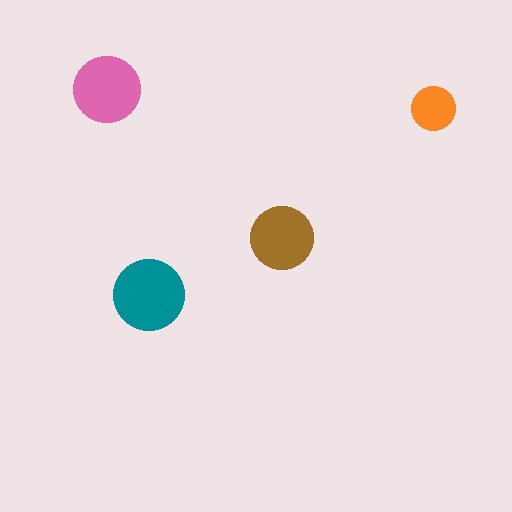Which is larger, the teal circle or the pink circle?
The teal one.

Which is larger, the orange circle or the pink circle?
The pink one.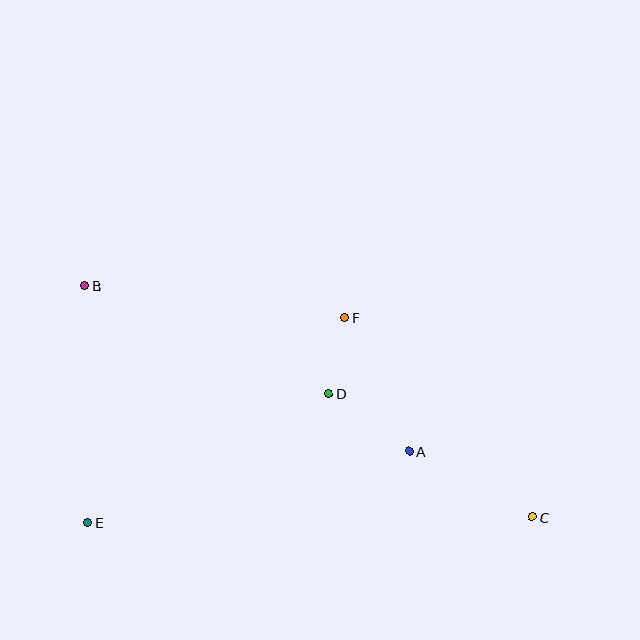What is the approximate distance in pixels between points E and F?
The distance between E and F is approximately 328 pixels.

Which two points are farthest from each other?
Points B and C are farthest from each other.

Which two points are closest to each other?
Points D and F are closest to each other.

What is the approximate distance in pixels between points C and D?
The distance between C and D is approximately 238 pixels.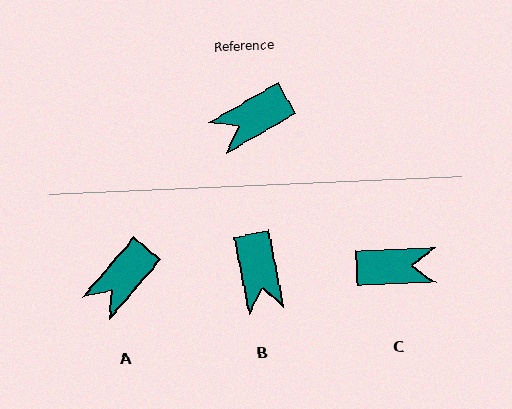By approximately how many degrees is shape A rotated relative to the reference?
Approximately 20 degrees counter-clockwise.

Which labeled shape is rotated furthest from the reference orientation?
C, about 152 degrees away.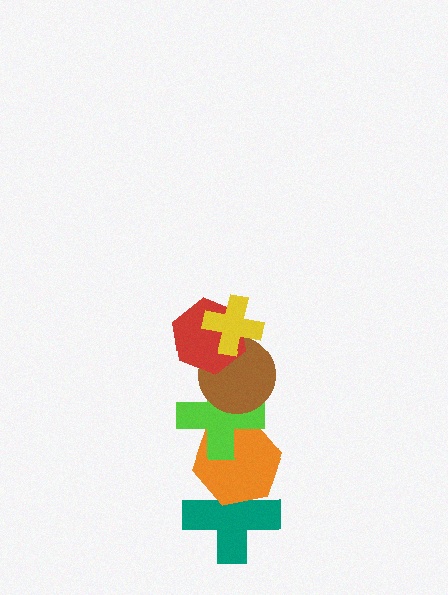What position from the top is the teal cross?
The teal cross is 6th from the top.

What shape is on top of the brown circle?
The red hexagon is on top of the brown circle.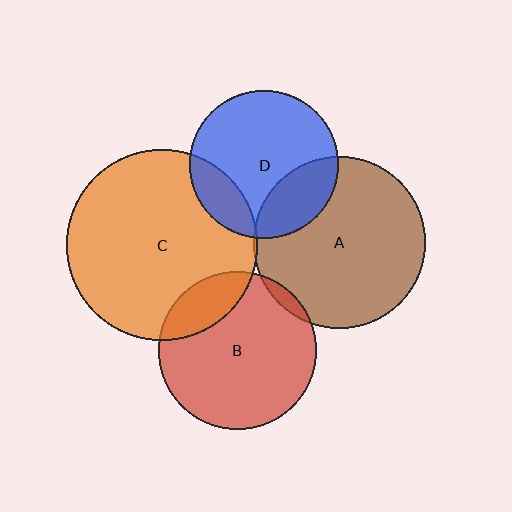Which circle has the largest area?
Circle C (orange).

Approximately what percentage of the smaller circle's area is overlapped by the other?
Approximately 20%.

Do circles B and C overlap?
Yes.